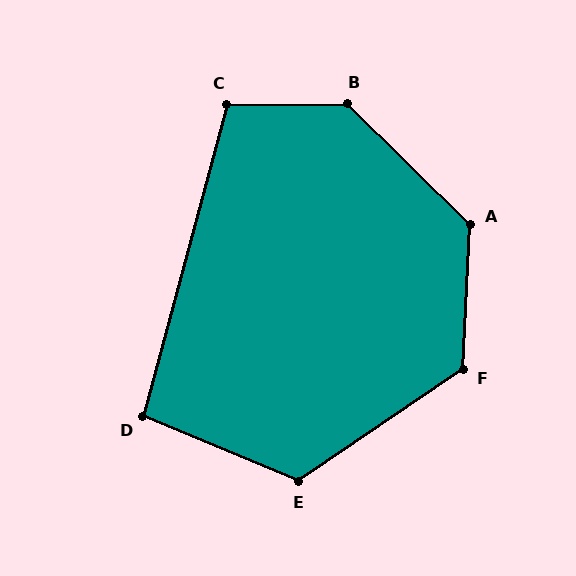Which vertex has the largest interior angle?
B, at approximately 135 degrees.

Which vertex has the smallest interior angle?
D, at approximately 98 degrees.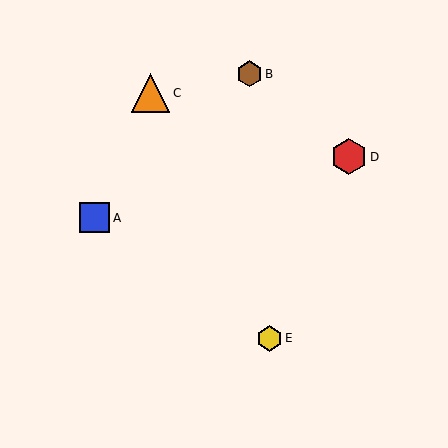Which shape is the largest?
The orange triangle (labeled C) is the largest.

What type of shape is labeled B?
Shape B is a brown hexagon.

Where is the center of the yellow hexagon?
The center of the yellow hexagon is at (269, 338).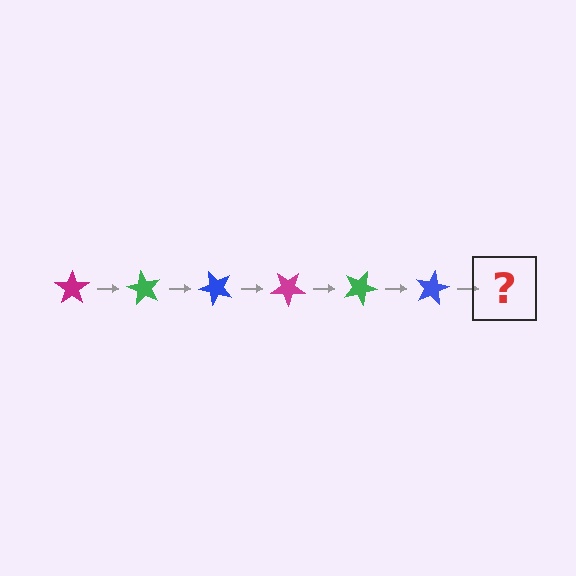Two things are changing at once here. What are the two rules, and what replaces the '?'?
The two rules are that it rotates 60 degrees each step and the color cycles through magenta, green, and blue. The '?' should be a magenta star, rotated 360 degrees from the start.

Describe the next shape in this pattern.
It should be a magenta star, rotated 360 degrees from the start.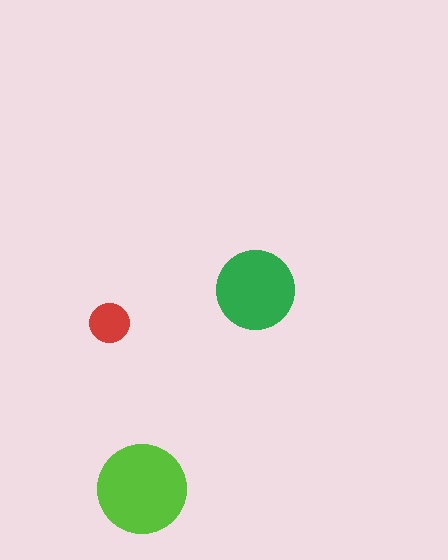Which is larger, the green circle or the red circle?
The green one.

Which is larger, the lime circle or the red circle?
The lime one.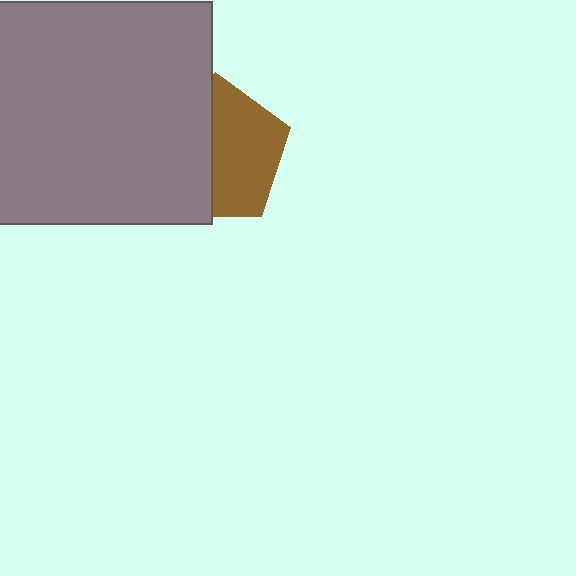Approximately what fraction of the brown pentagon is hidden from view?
Roughly 49% of the brown pentagon is hidden behind the gray square.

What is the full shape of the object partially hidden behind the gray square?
The partially hidden object is a brown pentagon.